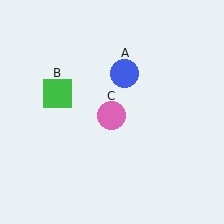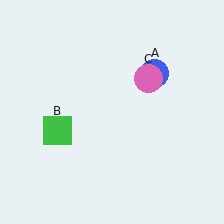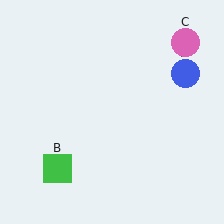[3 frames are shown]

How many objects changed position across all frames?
3 objects changed position: blue circle (object A), green square (object B), pink circle (object C).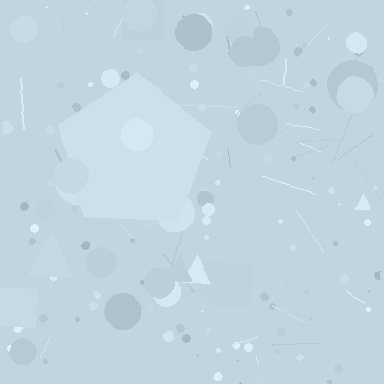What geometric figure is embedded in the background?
A pentagon is embedded in the background.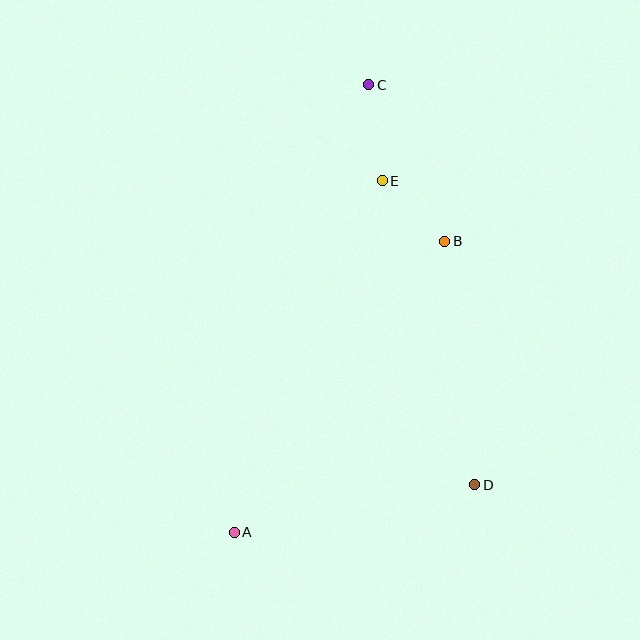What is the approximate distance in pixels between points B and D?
The distance between B and D is approximately 245 pixels.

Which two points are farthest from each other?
Points A and C are farthest from each other.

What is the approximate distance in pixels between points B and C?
The distance between B and C is approximately 174 pixels.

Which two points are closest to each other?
Points B and E are closest to each other.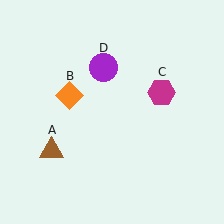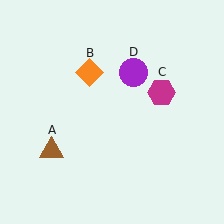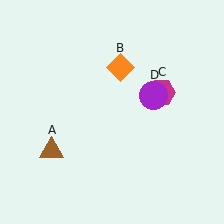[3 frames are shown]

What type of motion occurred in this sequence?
The orange diamond (object B), purple circle (object D) rotated clockwise around the center of the scene.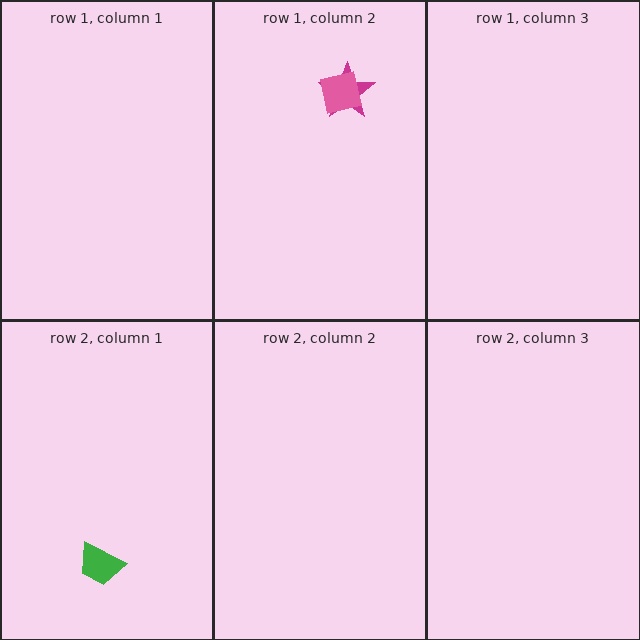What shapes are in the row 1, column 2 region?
The magenta star, the pink square.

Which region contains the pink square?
The row 1, column 2 region.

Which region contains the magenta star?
The row 1, column 2 region.